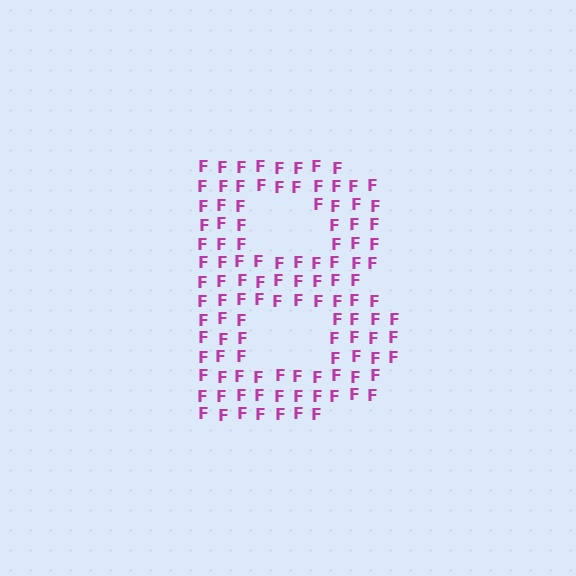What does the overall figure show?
The overall figure shows the letter B.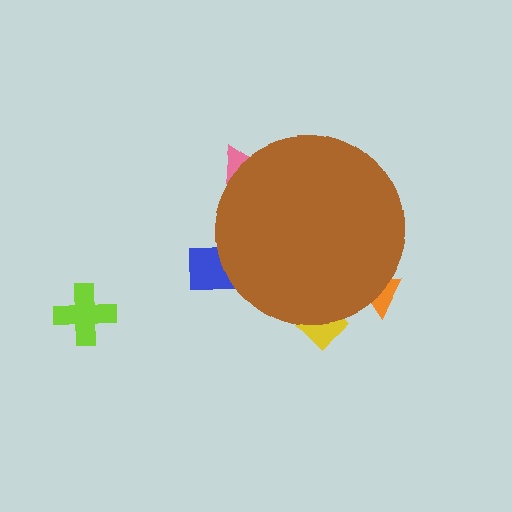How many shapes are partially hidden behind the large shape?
4 shapes are partially hidden.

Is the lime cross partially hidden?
No, the lime cross is fully visible.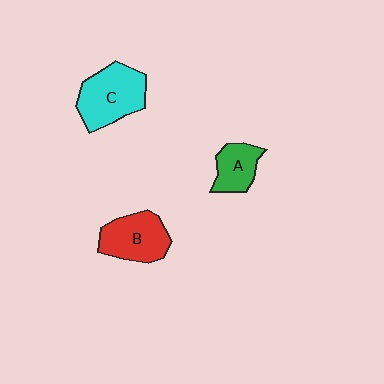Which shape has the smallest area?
Shape A (green).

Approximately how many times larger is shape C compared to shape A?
Approximately 1.7 times.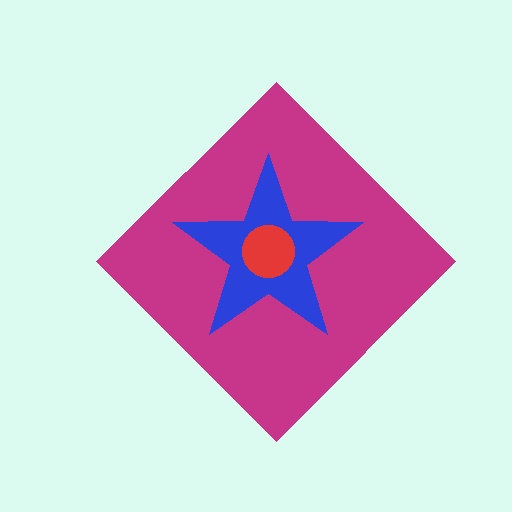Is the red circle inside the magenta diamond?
Yes.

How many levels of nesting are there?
3.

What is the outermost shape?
The magenta diamond.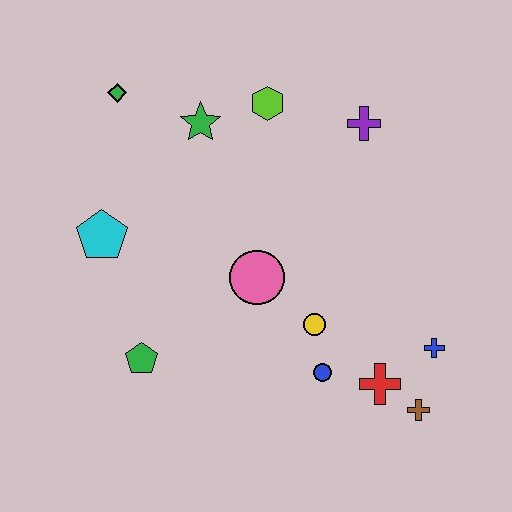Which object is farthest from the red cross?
The green diamond is farthest from the red cross.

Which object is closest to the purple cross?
The lime hexagon is closest to the purple cross.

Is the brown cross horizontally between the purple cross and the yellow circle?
No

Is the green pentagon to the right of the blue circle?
No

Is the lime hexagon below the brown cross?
No